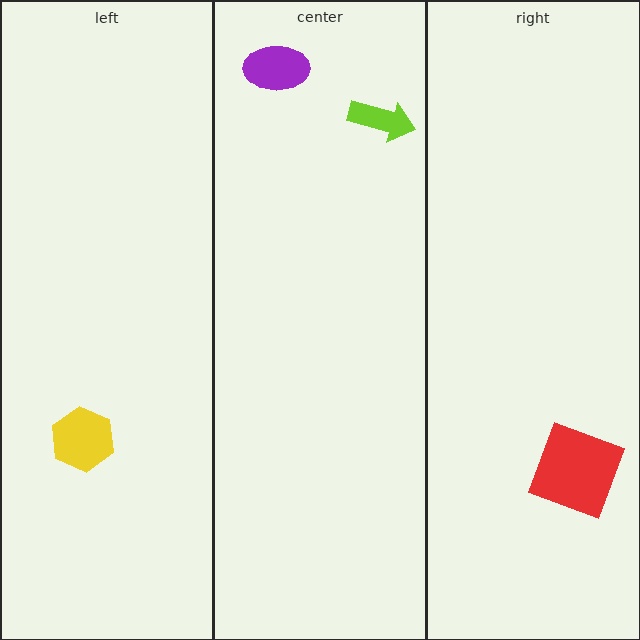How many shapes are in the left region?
1.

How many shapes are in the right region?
1.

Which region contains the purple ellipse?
The center region.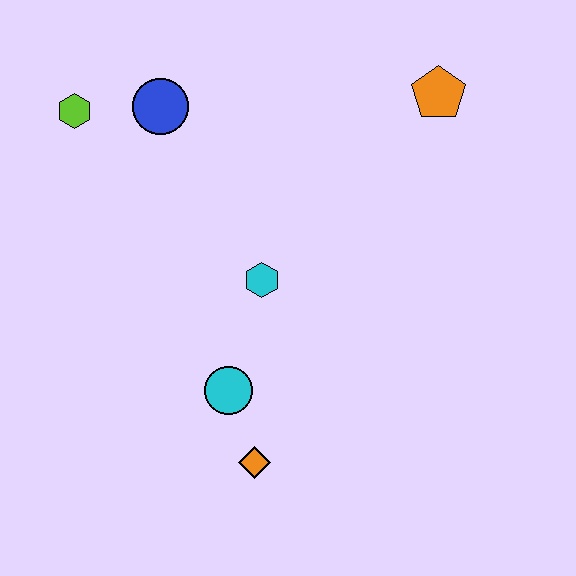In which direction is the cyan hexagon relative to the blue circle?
The cyan hexagon is below the blue circle.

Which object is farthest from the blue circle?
The orange diamond is farthest from the blue circle.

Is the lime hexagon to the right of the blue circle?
No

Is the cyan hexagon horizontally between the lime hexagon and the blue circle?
No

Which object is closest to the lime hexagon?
The blue circle is closest to the lime hexagon.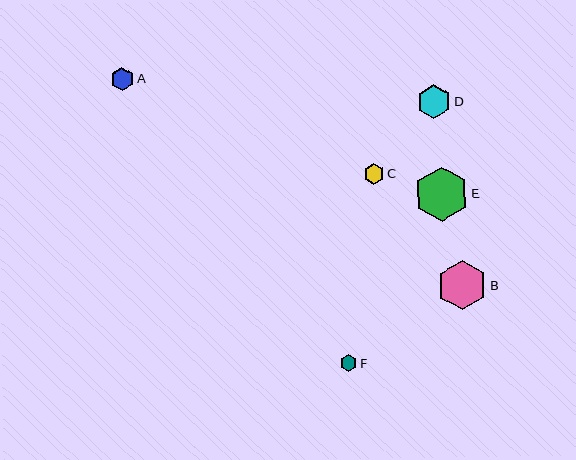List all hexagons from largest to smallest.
From largest to smallest: E, B, D, A, C, F.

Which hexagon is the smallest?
Hexagon F is the smallest with a size of approximately 17 pixels.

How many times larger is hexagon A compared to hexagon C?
Hexagon A is approximately 1.1 times the size of hexagon C.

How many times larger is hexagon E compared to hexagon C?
Hexagon E is approximately 2.7 times the size of hexagon C.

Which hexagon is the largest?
Hexagon E is the largest with a size of approximately 54 pixels.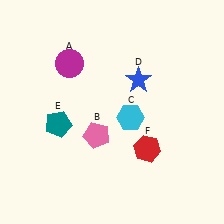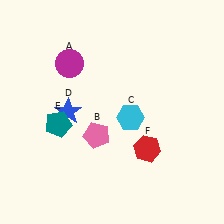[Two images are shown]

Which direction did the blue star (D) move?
The blue star (D) moved left.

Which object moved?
The blue star (D) moved left.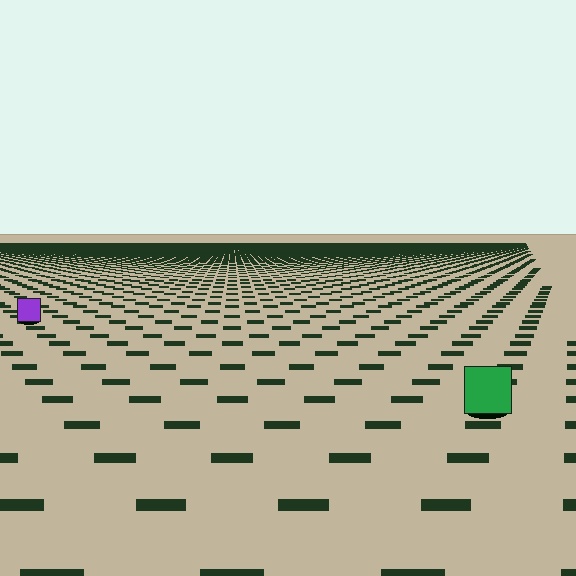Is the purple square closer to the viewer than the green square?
No. The green square is closer — you can tell from the texture gradient: the ground texture is coarser near it.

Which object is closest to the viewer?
The green square is closest. The texture marks near it are larger and more spread out.